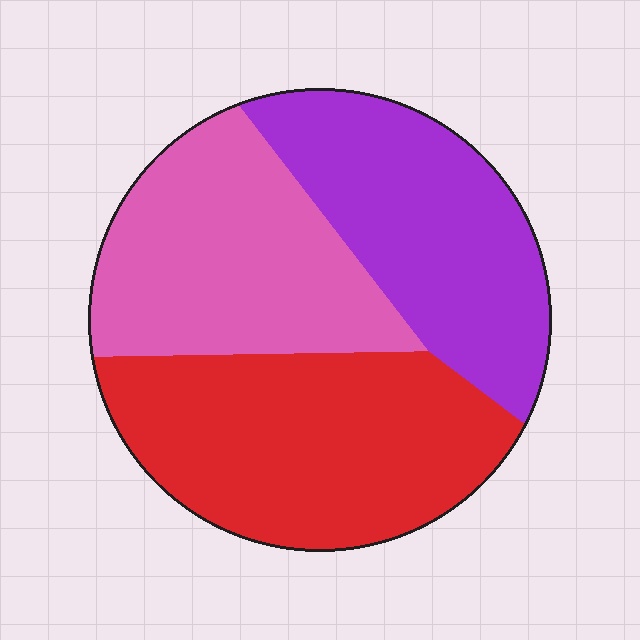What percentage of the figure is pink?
Pink covers roughly 30% of the figure.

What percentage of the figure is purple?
Purple takes up about one third (1/3) of the figure.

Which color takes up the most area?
Red, at roughly 40%.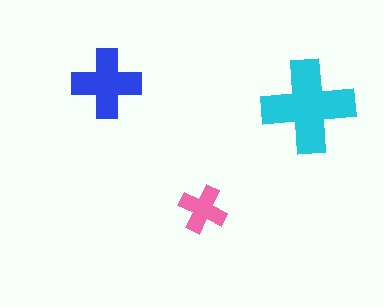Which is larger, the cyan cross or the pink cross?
The cyan one.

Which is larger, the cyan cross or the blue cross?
The cyan one.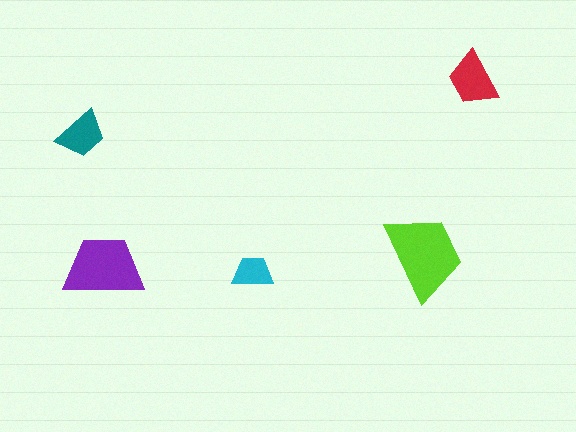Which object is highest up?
The red trapezoid is topmost.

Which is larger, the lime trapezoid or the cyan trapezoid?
The lime one.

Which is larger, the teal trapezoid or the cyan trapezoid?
The teal one.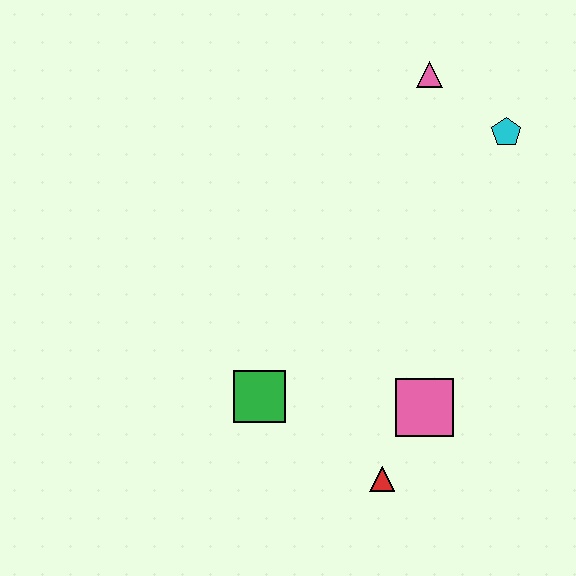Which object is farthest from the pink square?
The pink triangle is farthest from the pink square.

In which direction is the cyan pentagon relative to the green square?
The cyan pentagon is above the green square.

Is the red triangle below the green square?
Yes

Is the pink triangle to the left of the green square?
No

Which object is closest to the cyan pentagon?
The pink triangle is closest to the cyan pentagon.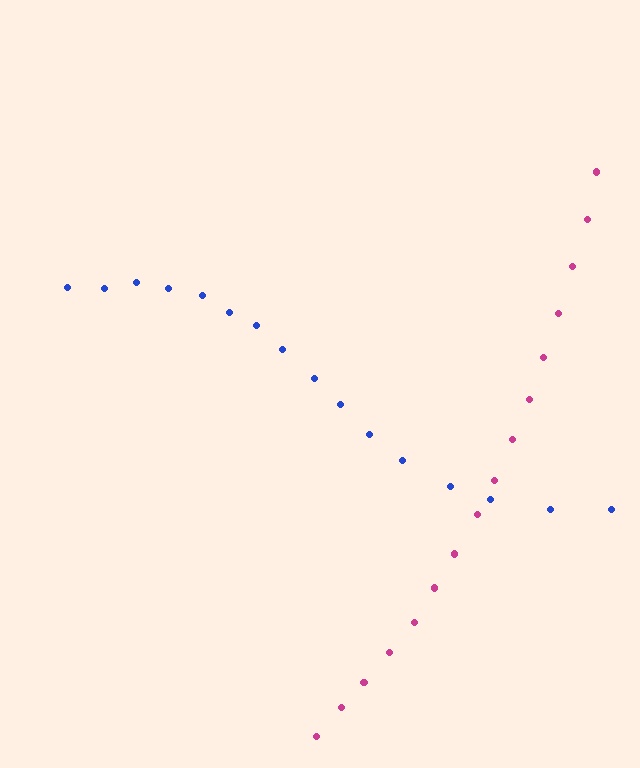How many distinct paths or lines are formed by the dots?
There are 2 distinct paths.